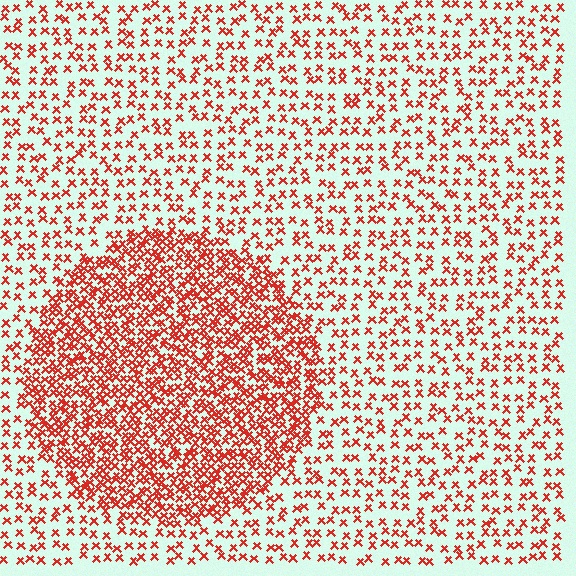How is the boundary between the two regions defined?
The boundary is defined by a change in element density (approximately 2.5x ratio). All elements are the same color, size, and shape.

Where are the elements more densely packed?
The elements are more densely packed inside the circle boundary.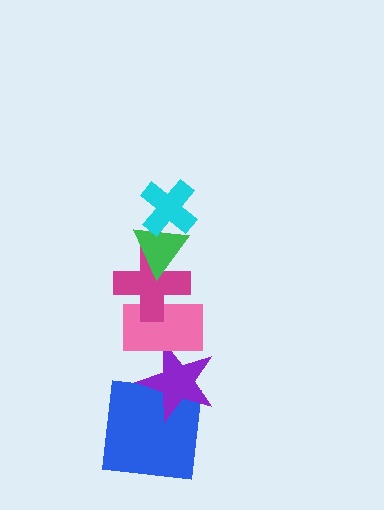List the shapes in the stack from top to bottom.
From top to bottom: the cyan cross, the green triangle, the magenta cross, the pink rectangle, the purple star, the blue square.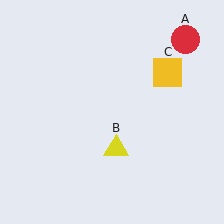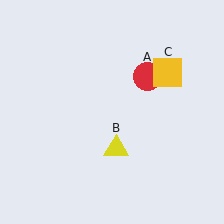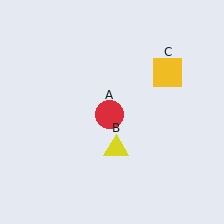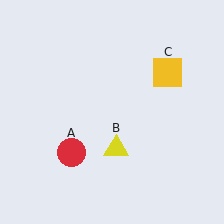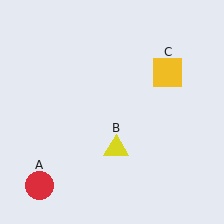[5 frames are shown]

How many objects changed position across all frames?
1 object changed position: red circle (object A).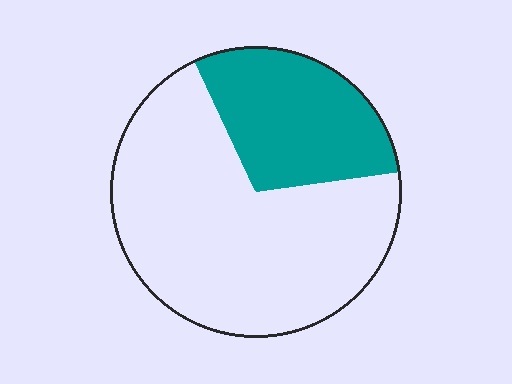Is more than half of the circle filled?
No.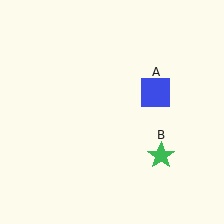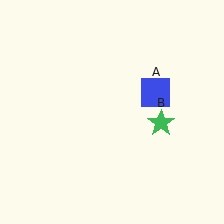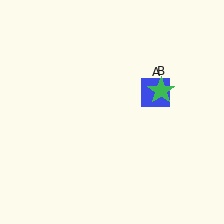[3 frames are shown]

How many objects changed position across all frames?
1 object changed position: green star (object B).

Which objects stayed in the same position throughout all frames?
Blue square (object A) remained stationary.